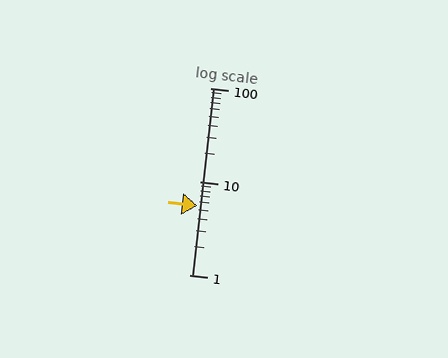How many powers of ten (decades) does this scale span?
The scale spans 2 decades, from 1 to 100.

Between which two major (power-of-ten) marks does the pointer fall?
The pointer is between 1 and 10.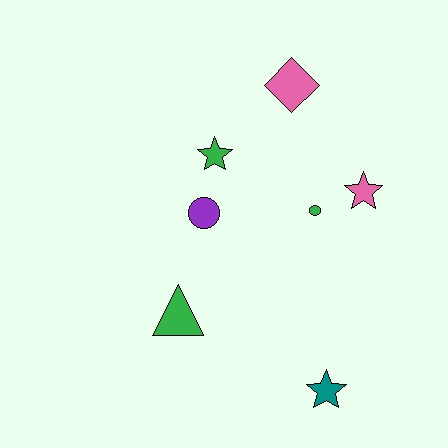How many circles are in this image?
There are 2 circles.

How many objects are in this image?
There are 7 objects.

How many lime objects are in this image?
There are no lime objects.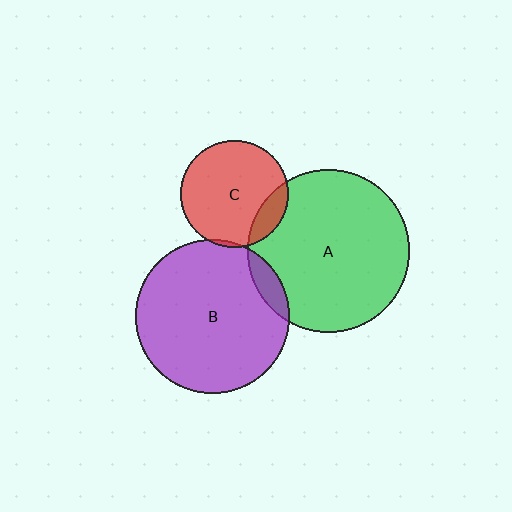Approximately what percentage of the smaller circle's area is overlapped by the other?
Approximately 5%.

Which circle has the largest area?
Circle A (green).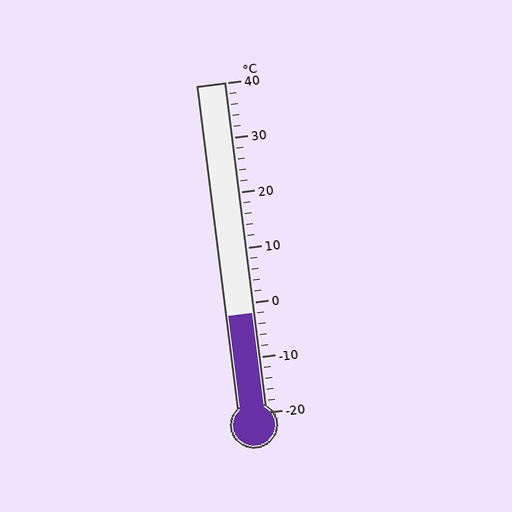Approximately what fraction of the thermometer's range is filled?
The thermometer is filled to approximately 30% of its range.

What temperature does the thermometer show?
The thermometer shows approximately -2°C.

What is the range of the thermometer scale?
The thermometer scale ranges from -20°C to 40°C.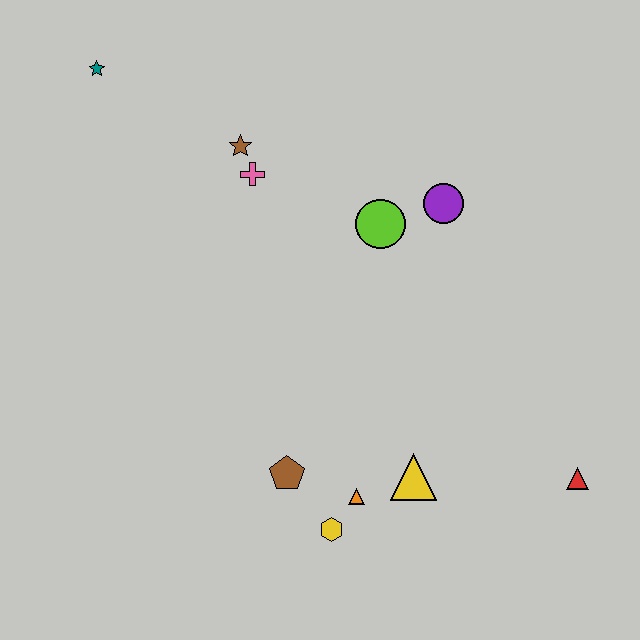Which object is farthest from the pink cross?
The red triangle is farthest from the pink cross.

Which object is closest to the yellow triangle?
The orange triangle is closest to the yellow triangle.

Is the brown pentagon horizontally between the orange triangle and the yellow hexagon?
No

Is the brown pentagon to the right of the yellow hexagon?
No